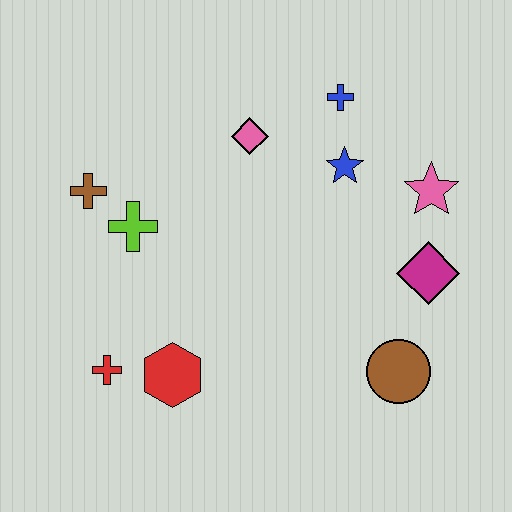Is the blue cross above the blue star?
Yes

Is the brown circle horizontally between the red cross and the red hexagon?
No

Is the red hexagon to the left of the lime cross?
No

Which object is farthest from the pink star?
The red cross is farthest from the pink star.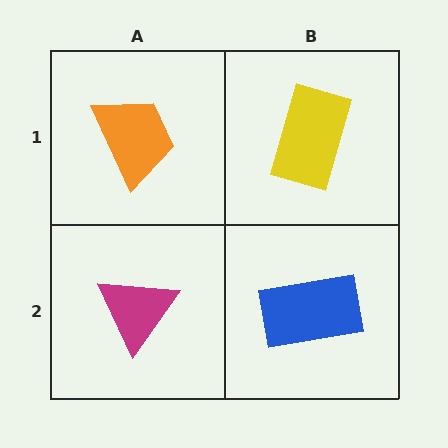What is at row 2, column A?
A magenta triangle.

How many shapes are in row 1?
2 shapes.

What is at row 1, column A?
An orange trapezoid.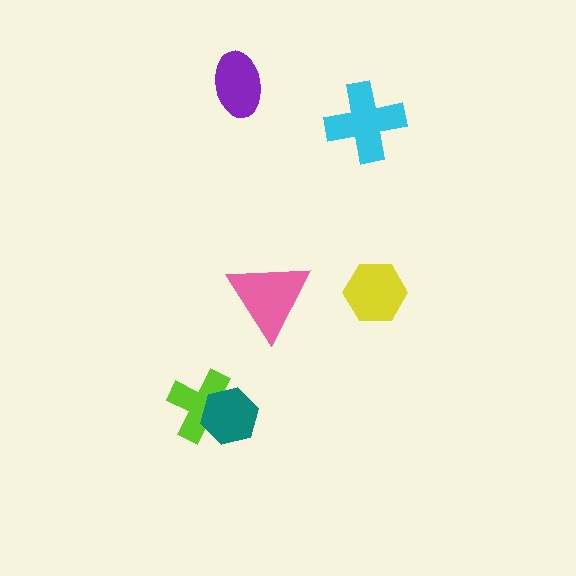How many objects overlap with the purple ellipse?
0 objects overlap with the purple ellipse.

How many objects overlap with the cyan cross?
0 objects overlap with the cyan cross.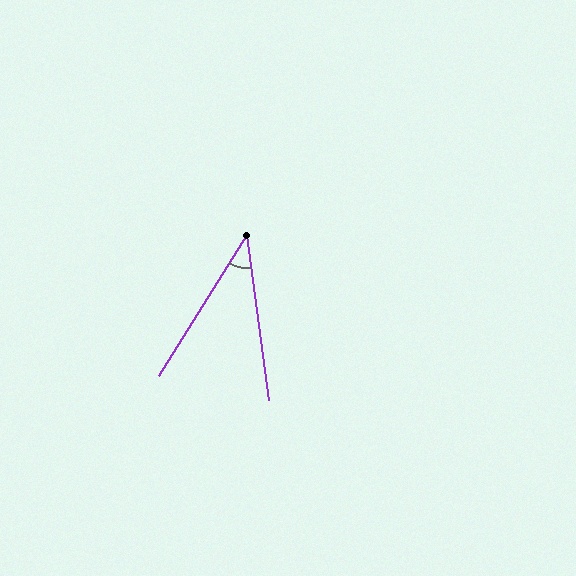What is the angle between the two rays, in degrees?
Approximately 39 degrees.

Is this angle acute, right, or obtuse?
It is acute.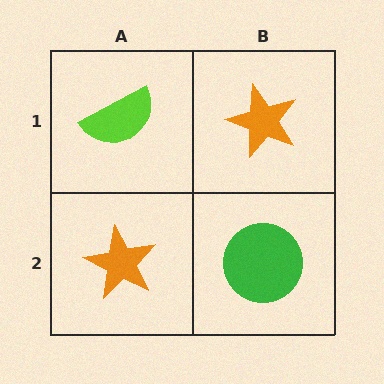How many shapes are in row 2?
2 shapes.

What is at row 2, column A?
An orange star.